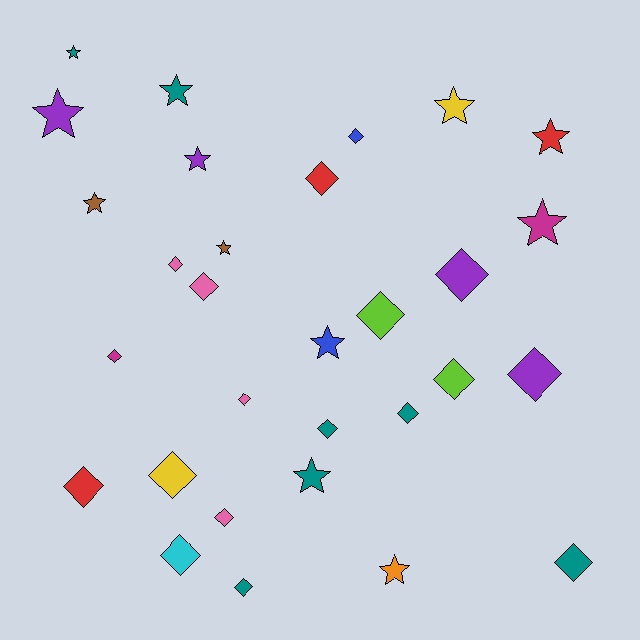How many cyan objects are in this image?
There is 1 cyan object.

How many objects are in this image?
There are 30 objects.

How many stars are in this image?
There are 12 stars.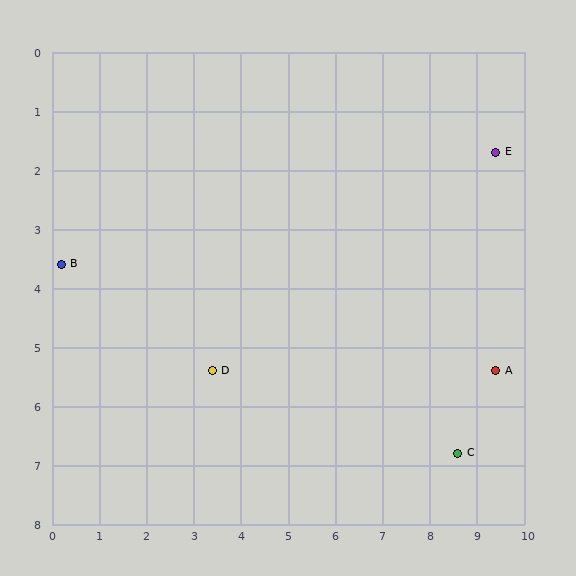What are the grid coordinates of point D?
Point D is at approximately (3.4, 5.4).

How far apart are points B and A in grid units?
Points B and A are about 9.4 grid units apart.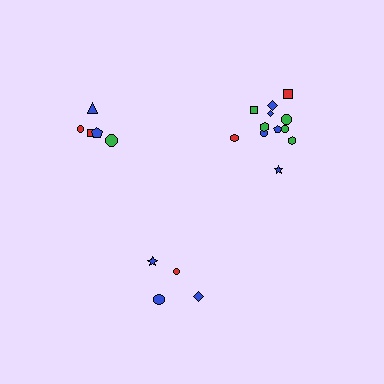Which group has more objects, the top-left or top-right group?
The top-right group.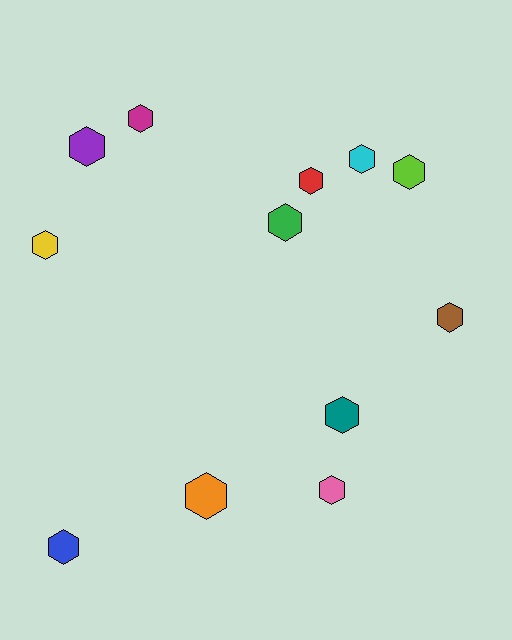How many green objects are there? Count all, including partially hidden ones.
There is 1 green object.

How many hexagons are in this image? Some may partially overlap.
There are 12 hexagons.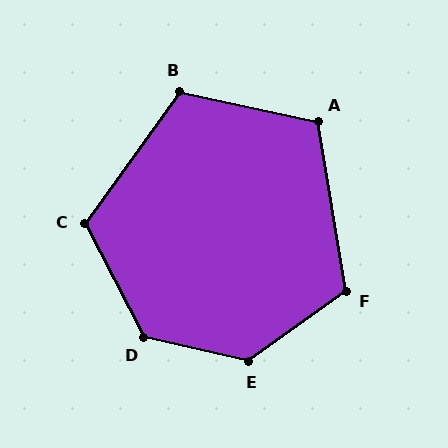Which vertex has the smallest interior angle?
A, at approximately 111 degrees.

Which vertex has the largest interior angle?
E, at approximately 132 degrees.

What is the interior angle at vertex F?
Approximately 116 degrees (obtuse).